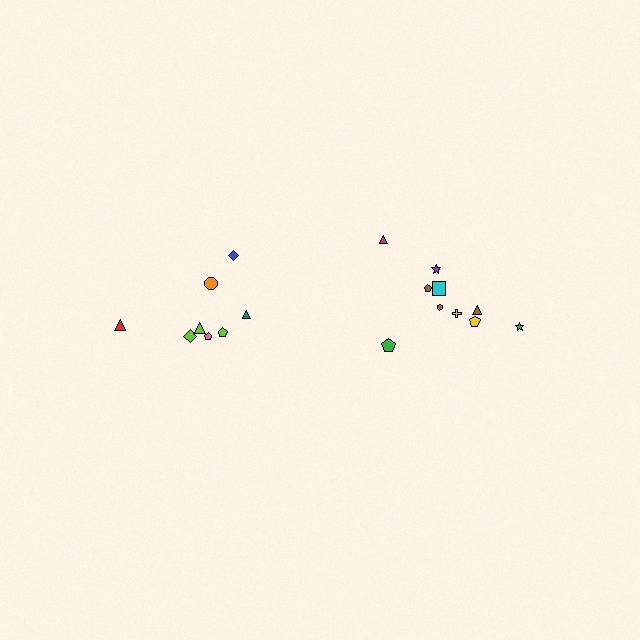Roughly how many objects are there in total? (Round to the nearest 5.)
Roughly 20 objects in total.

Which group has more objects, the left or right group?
The right group.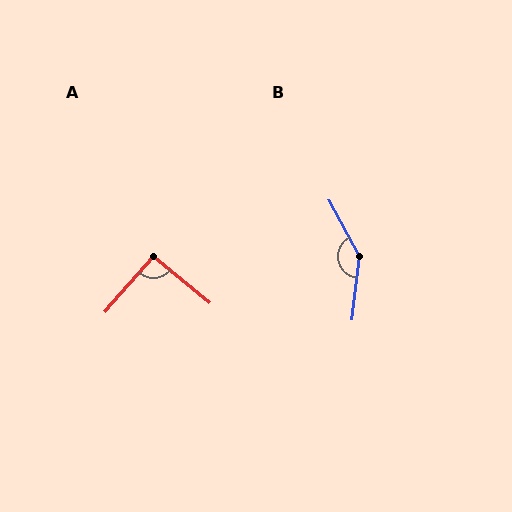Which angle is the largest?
B, at approximately 145 degrees.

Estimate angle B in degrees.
Approximately 145 degrees.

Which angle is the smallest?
A, at approximately 92 degrees.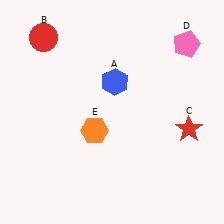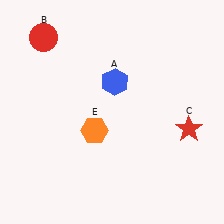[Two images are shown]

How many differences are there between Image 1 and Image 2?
There is 1 difference between the two images.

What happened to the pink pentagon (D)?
The pink pentagon (D) was removed in Image 2. It was in the top-right area of Image 1.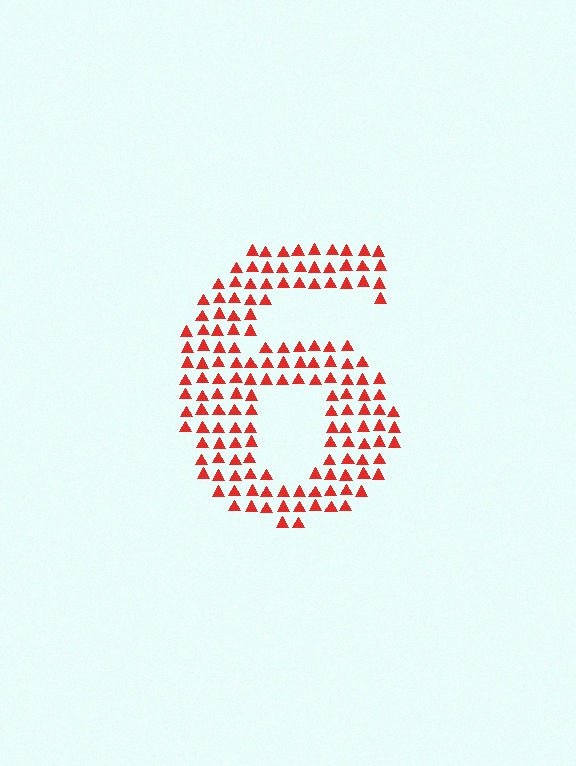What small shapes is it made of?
It is made of small triangles.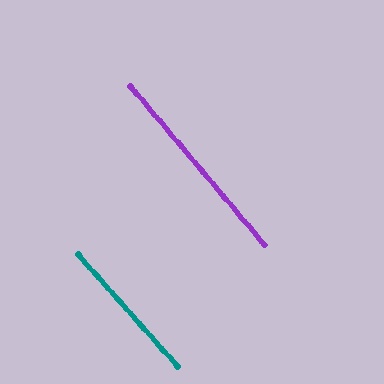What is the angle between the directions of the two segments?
Approximately 1 degree.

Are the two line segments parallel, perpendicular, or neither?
Parallel — their directions differ by only 1.3°.